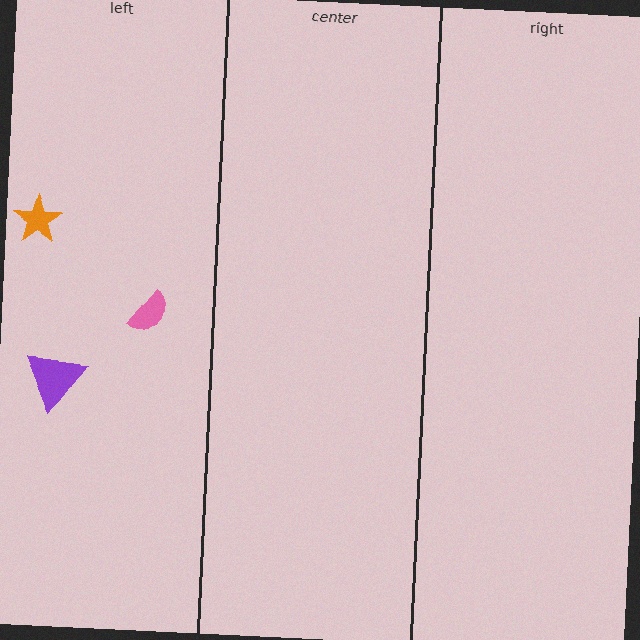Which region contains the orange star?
The left region.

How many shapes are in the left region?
3.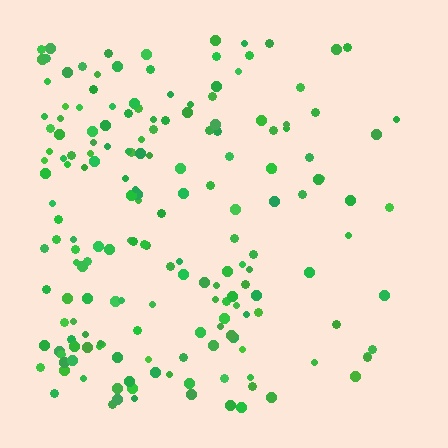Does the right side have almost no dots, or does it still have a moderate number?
Still a moderate number, just noticeably fewer than the left.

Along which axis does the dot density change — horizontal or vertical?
Horizontal.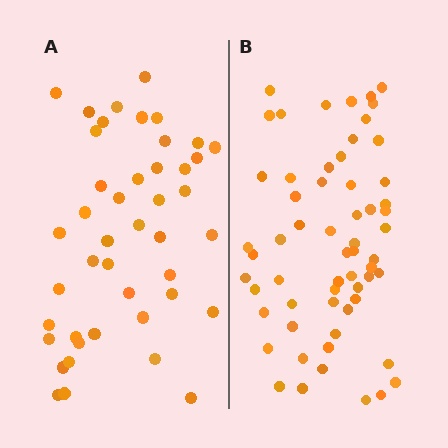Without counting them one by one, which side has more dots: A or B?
Region B (the right region) has more dots.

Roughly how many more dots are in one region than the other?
Region B has approximately 15 more dots than region A.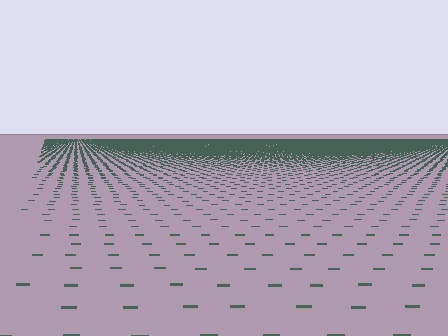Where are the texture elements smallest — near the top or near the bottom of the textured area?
Near the top.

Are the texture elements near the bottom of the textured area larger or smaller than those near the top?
Larger. Near the bottom, elements are closer to the viewer and appear at a bigger on-screen size.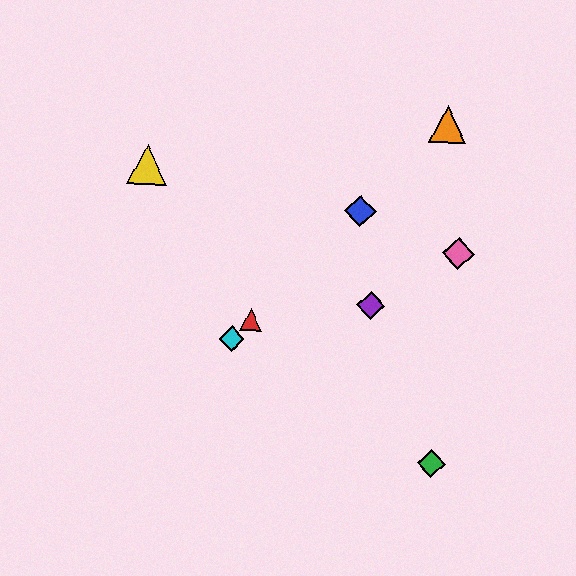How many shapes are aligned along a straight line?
4 shapes (the red triangle, the blue diamond, the orange triangle, the cyan diamond) are aligned along a straight line.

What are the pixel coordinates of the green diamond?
The green diamond is at (431, 464).